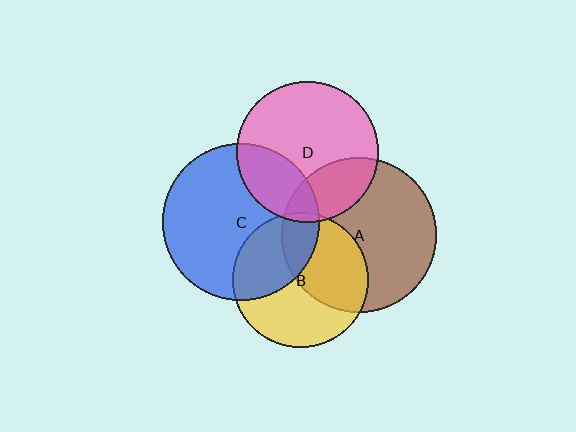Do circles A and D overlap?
Yes.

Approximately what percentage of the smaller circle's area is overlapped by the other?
Approximately 25%.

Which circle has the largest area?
Circle C (blue).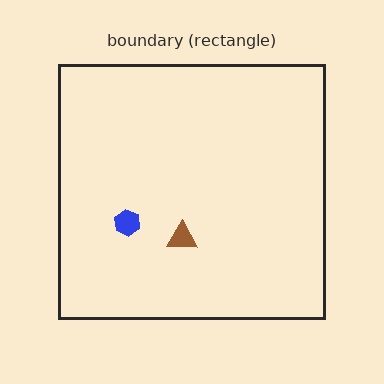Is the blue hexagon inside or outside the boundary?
Inside.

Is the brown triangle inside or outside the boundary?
Inside.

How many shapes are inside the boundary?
2 inside, 0 outside.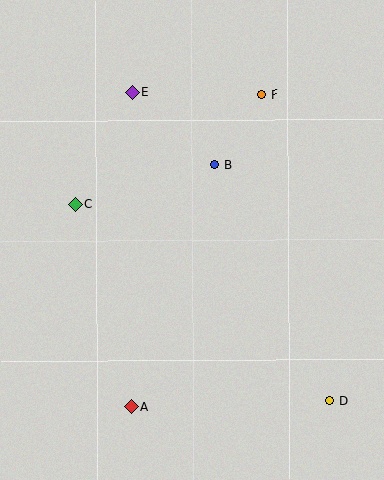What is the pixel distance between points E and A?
The distance between E and A is 315 pixels.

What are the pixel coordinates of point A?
Point A is at (131, 407).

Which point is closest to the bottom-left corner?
Point A is closest to the bottom-left corner.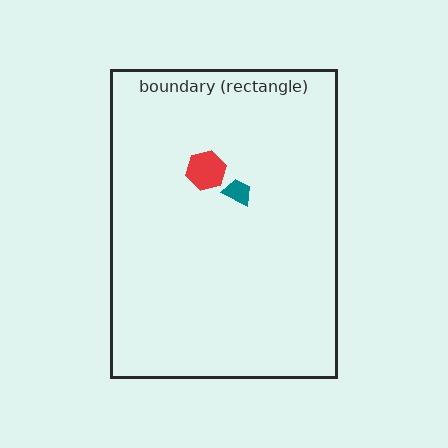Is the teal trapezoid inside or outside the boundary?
Inside.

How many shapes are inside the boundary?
2 inside, 0 outside.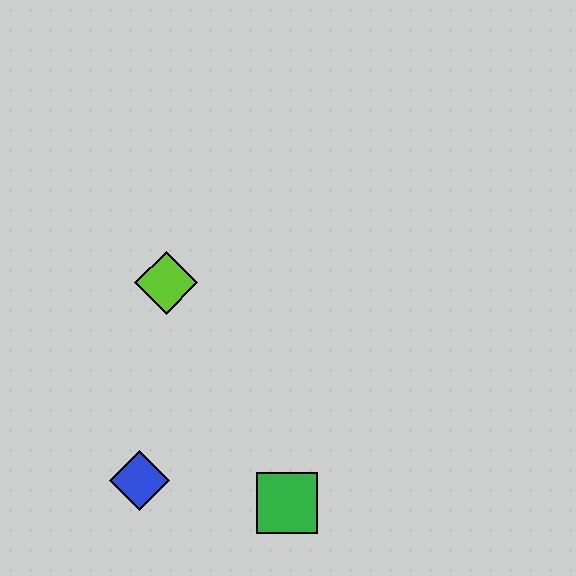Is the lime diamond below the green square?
No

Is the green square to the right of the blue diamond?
Yes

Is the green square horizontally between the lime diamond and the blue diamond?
No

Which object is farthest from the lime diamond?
The green square is farthest from the lime diamond.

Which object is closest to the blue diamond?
The green square is closest to the blue diamond.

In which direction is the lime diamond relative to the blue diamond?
The lime diamond is above the blue diamond.